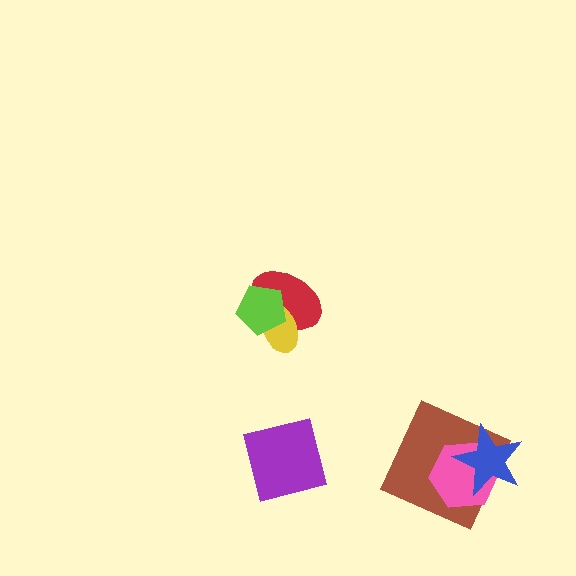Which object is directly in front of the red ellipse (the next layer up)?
The yellow ellipse is directly in front of the red ellipse.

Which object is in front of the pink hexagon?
The blue star is in front of the pink hexagon.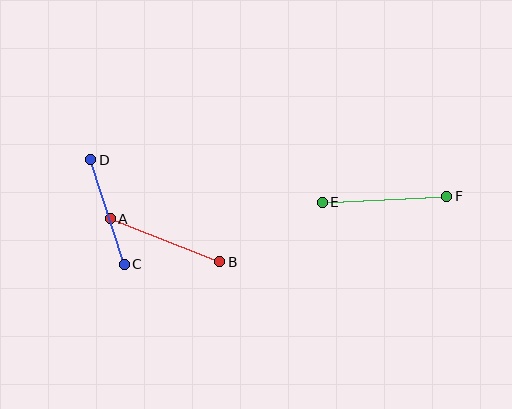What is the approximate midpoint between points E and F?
The midpoint is at approximately (385, 199) pixels.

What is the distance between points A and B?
The distance is approximately 118 pixels.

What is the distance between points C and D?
The distance is approximately 110 pixels.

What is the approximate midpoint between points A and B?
The midpoint is at approximately (165, 240) pixels.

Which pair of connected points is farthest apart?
Points E and F are farthest apart.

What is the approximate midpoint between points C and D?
The midpoint is at approximately (107, 212) pixels.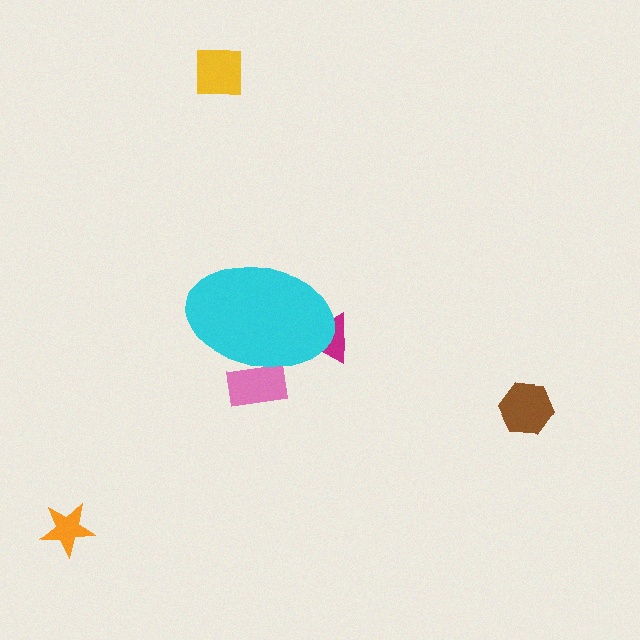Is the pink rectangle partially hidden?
Yes, the pink rectangle is partially hidden behind the cyan ellipse.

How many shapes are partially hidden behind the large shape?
2 shapes are partially hidden.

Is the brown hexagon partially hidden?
No, the brown hexagon is fully visible.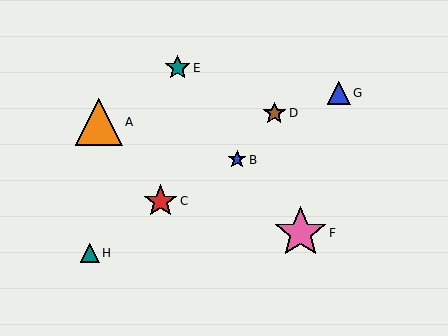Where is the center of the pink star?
The center of the pink star is at (300, 233).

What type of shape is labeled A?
Shape A is an orange triangle.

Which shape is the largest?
The pink star (labeled F) is the largest.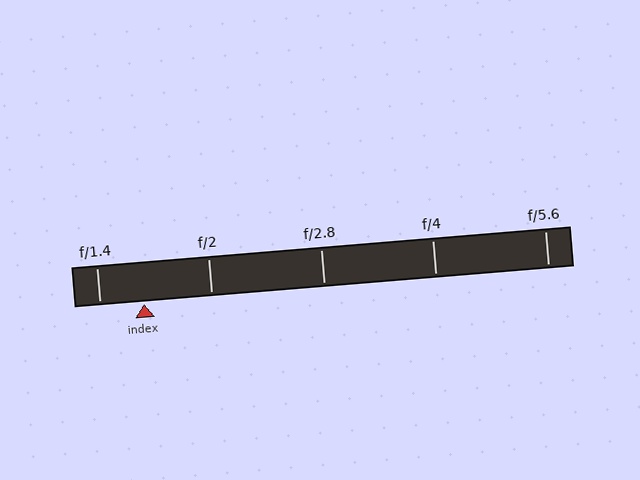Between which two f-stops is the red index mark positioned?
The index mark is between f/1.4 and f/2.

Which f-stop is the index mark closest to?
The index mark is closest to f/1.4.